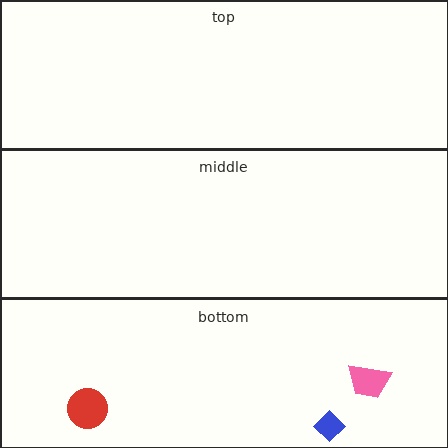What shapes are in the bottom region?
The blue diamond, the red circle, the pink trapezoid.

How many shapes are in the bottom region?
3.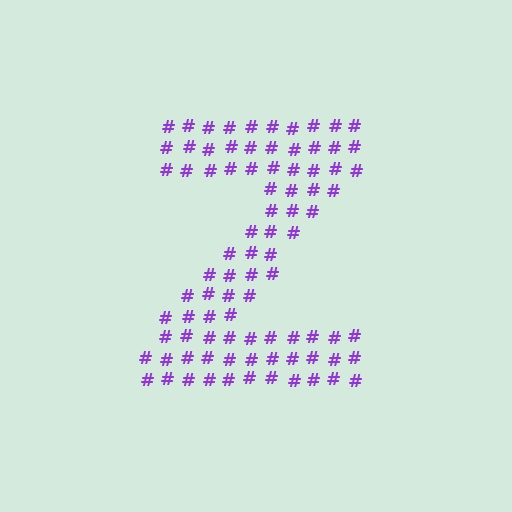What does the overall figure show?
The overall figure shows the letter Z.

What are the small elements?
The small elements are hash symbols.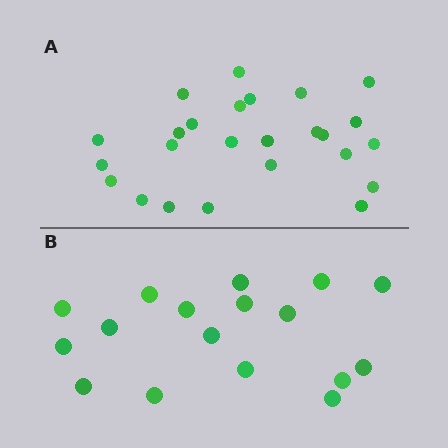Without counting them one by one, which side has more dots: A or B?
Region A (the top region) has more dots.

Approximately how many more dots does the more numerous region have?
Region A has roughly 8 or so more dots than region B.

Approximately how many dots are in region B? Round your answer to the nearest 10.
About 20 dots. (The exact count is 17, which rounds to 20.)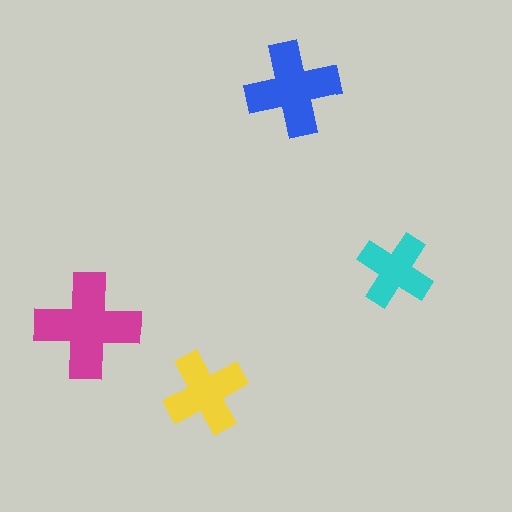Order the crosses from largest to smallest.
the magenta one, the blue one, the yellow one, the cyan one.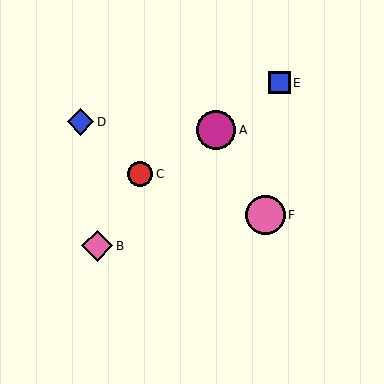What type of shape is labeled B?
Shape B is a pink diamond.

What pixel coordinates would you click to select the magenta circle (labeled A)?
Click at (216, 130) to select the magenta circle A.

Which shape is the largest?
The pink circle (labeled F) is the largest.